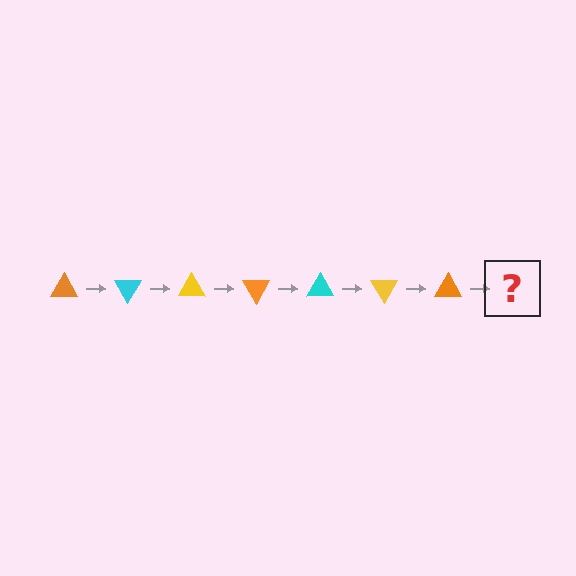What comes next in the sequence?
The next element should be a cyan triangle, rotated 420 degrees from the start.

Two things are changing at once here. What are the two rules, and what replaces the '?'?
The two rules are that it rotates 60 degrees each step and the color cycles through orange, cyan, and yellow. The '?' should be a cyan triangle, rotated 420 degrees from the start.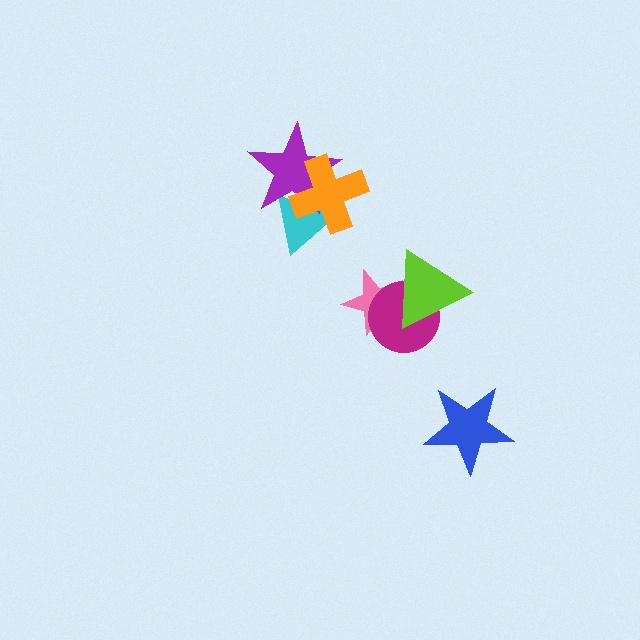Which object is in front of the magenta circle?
The lime triangle is in front of the magenta circle.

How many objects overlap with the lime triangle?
2 objects overlap with the lime triangle.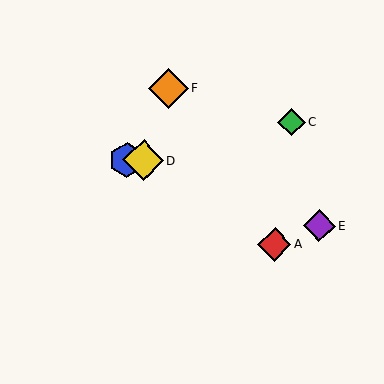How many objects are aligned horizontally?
2 objects (B, D) are aligned horizontally.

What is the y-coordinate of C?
Object C is at y≈122.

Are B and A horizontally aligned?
No, B is at y≈160 and A is at y≈244.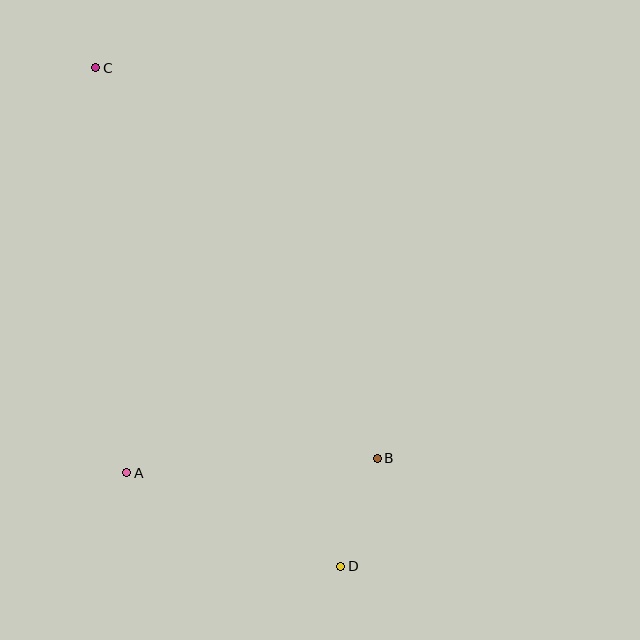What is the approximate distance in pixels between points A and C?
The distance between A and C is approximately 406 pixels.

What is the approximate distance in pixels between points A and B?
The distance between A and B is approximately 251 pixels.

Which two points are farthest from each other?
Points C and D are farthest from each other.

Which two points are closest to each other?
Points B and D are closest to each other.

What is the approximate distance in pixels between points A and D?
The distance between A and D is approximately 234 pixels.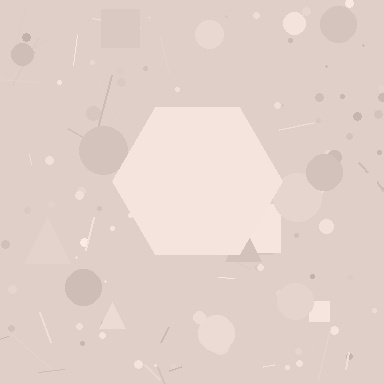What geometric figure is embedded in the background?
A hexagon is embedded in the background.